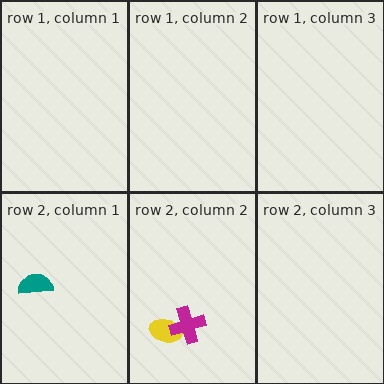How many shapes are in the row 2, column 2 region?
2.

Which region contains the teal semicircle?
The row 2, column 1 region.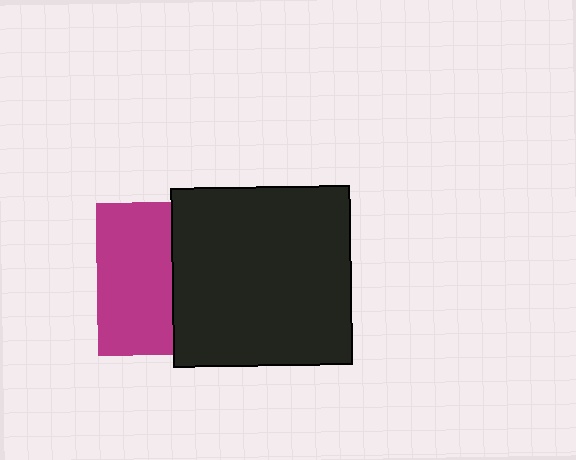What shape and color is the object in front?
The object in front is a black square.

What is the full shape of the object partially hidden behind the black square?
The partially hidden object is a magenta square.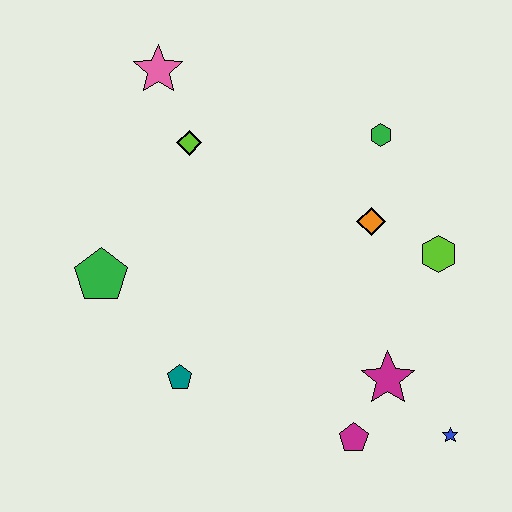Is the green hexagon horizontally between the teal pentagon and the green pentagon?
No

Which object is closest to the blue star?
The magenta star is closest to the blue star.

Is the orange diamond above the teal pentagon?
Yes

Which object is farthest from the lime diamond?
The blue star is farthest from the lime diamond.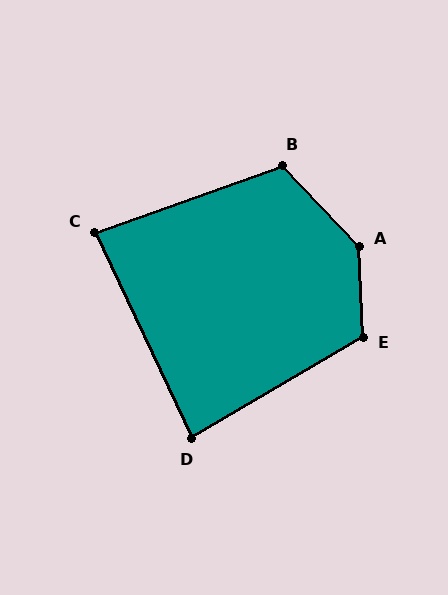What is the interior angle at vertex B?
Approximately 114 degrees (obtuse).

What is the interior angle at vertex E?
Approximately 118 degrees (obtuse).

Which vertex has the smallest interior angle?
C, at approximately 85 degrees.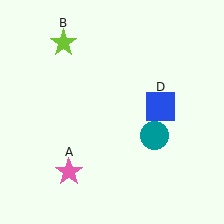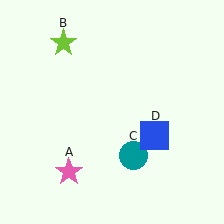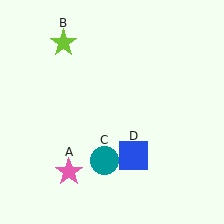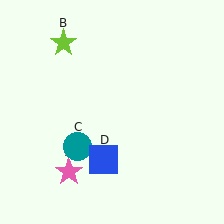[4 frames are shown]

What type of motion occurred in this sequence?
The teal circle (object C), blue square (object D) rotated clockwise around the center of the scene.